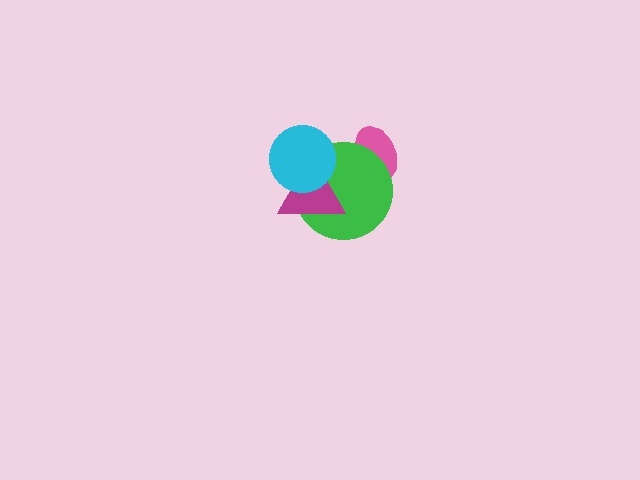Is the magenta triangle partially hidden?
Yes, it is partially covered by another shape.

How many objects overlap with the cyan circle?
2 objects overlap with the cyan circle.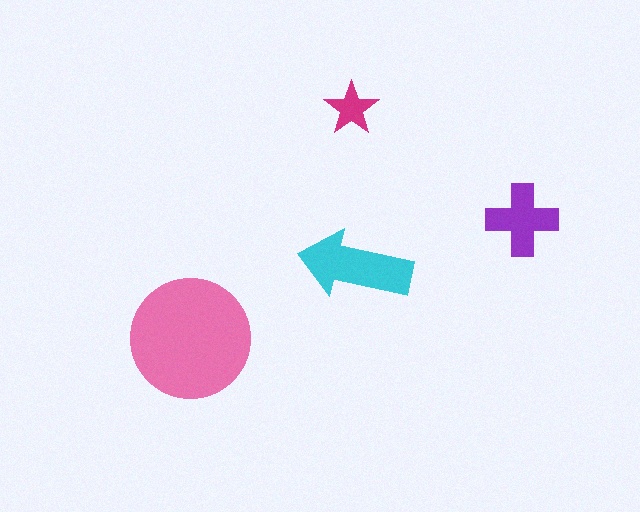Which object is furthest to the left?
The pink circle is leftmost.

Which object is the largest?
The pink circle.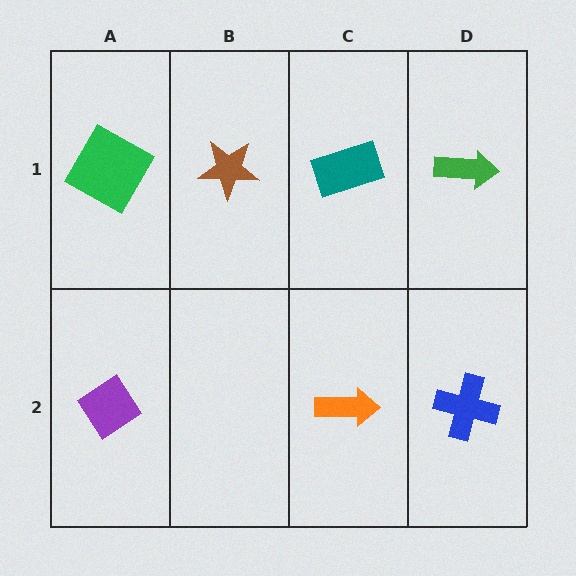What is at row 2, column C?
An orange arrow.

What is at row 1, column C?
A teal rectangle.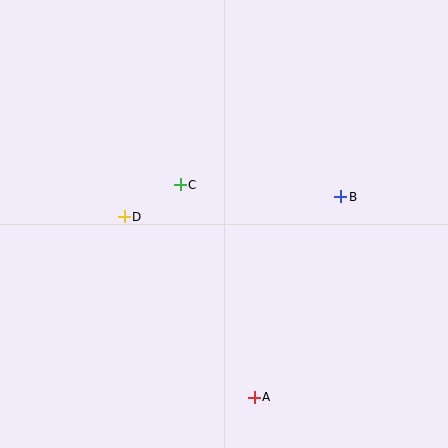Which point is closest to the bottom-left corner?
Point A is closest to the bottom-left corner.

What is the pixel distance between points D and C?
The distance between D and C is 65 pixels.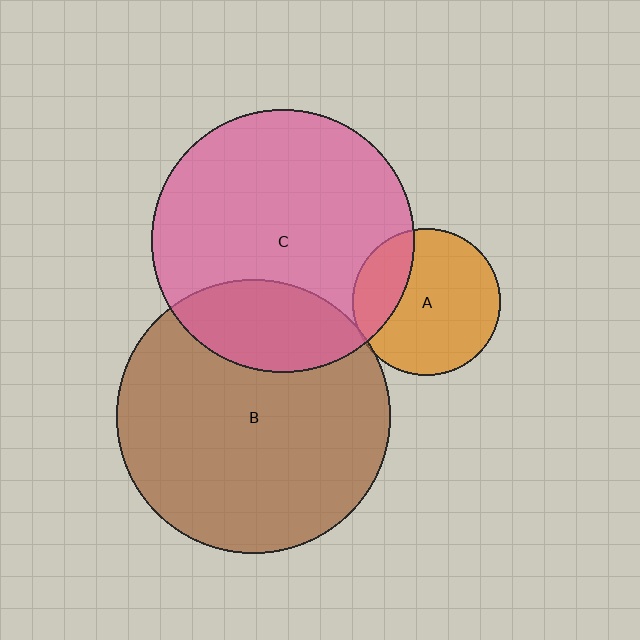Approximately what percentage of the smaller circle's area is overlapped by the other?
Approximately 25%.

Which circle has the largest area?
Circle B (brown).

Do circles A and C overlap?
Yes.